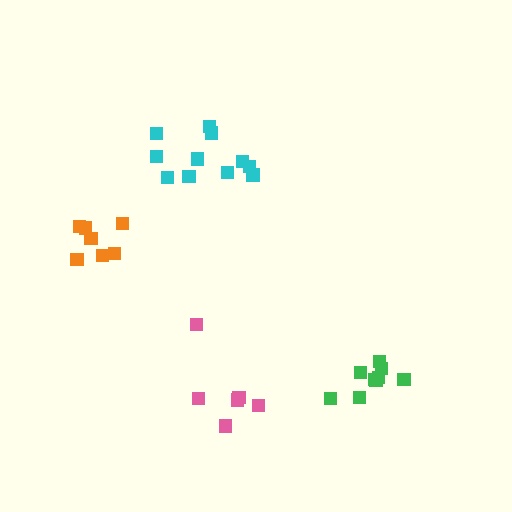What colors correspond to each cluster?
The clusters are colored: pink, cyan, green, orange.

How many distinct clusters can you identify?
There are 4 distinct clusters.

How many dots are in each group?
Group 1: 6 dots, Group 2: 11 dots, Group 3: 9 dots, Group 4: 7 dots (33 total).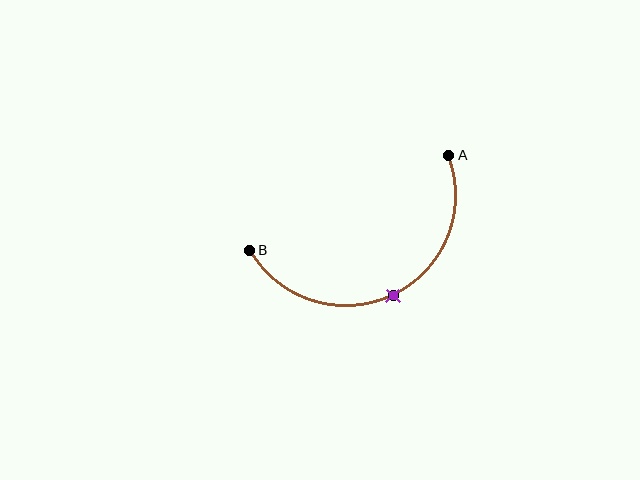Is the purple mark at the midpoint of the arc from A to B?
Yes. The purple mark lies on the arc at equal arc-length from both A and B — it is the arc midpoint.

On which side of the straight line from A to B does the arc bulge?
The arc bulges below the straight line connecting A and B.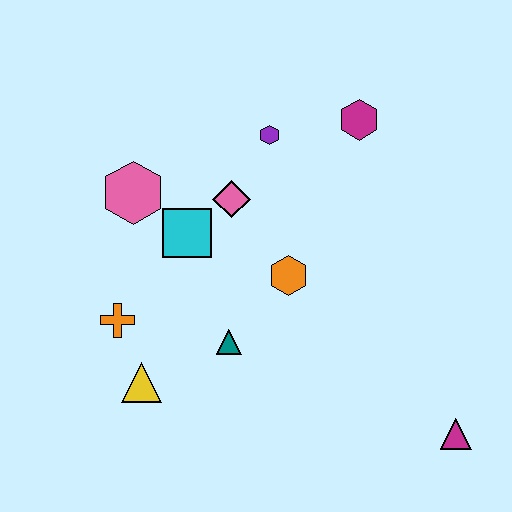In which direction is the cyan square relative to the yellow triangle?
The cyan square is above the yellow triangle.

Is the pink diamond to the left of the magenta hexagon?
Yes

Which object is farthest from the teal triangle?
The magenta hexagon is farthest from the teal triangle.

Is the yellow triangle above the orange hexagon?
No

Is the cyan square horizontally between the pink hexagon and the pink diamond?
Yes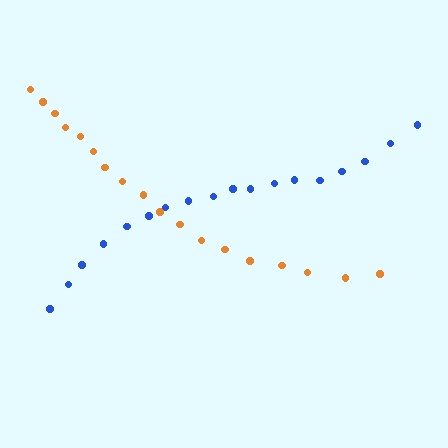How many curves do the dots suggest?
There are 2 distinct paths.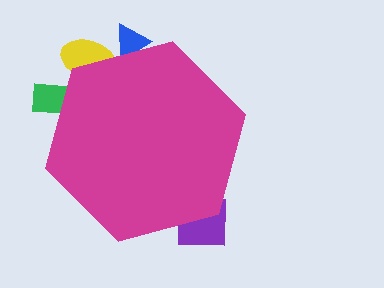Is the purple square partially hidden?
Yes, the purple square is partially hidden behind the magenta hexagon.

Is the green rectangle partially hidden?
Yes, the green rectangle is partially hidden behind the magenta hexagon.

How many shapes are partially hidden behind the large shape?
4 shapes are partially hidden.